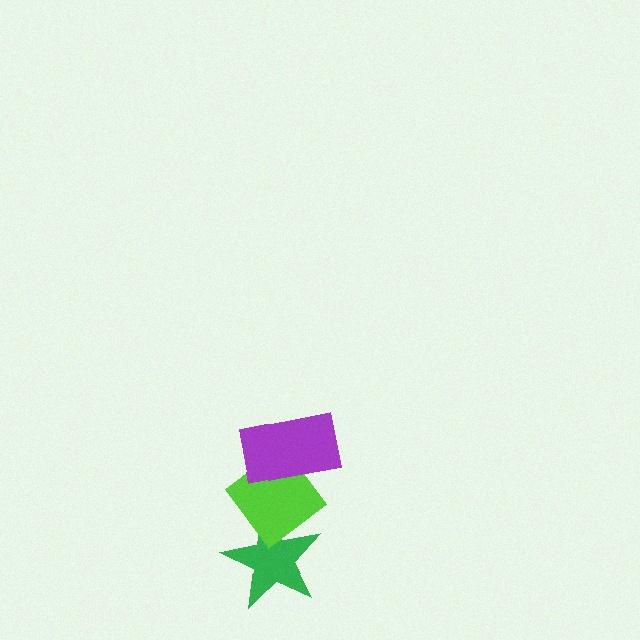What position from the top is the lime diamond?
The lime diamond is 2nd from the top.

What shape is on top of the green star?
The lime diamond is on top of the green star.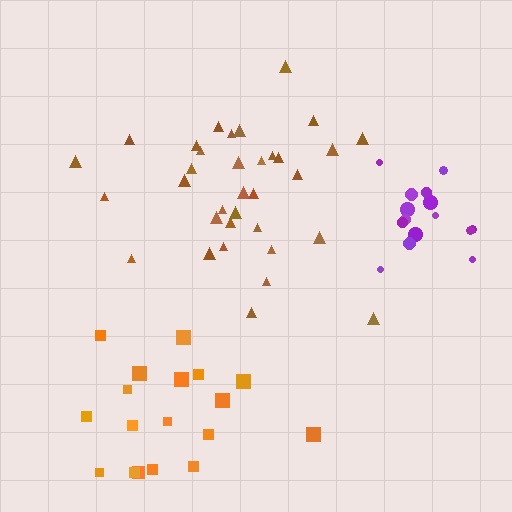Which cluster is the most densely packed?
Purple.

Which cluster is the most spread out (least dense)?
Orange.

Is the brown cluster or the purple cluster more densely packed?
Purple.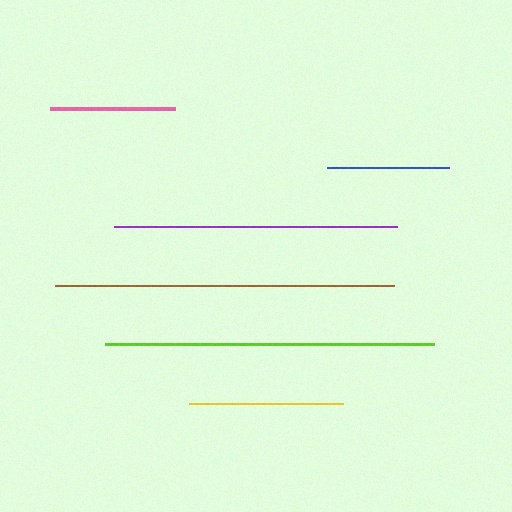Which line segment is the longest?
The brown line is the longest at approximately 339 pixels.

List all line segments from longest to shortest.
From longest to shortest: brown, lime, purple, yellow, pink, blue.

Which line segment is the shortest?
The blue line is the shortest at approximately 122 pixels.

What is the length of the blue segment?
The blue segment is approximately 122 pixels long.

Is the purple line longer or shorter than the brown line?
The brown line is longer than the purple line.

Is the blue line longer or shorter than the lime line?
The lime line is longer than the blue line.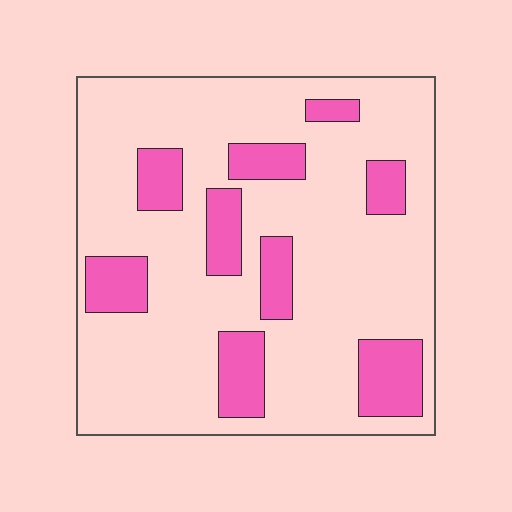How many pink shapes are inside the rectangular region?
9.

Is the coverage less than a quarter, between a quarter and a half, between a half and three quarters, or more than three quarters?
Less than a quarter.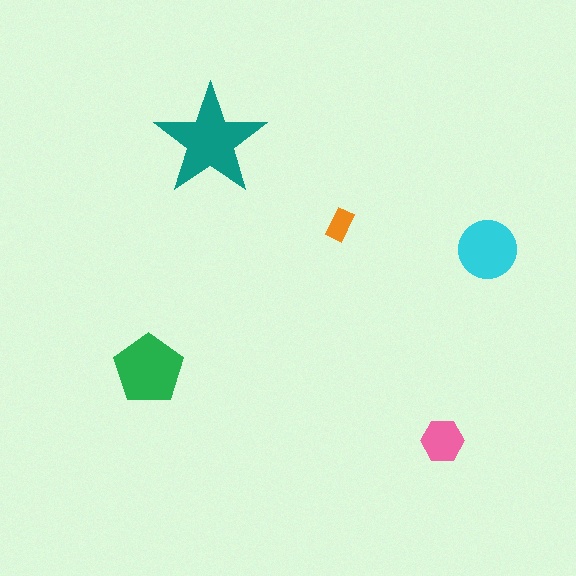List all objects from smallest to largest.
The orange rectangle, the pink hexagon, the cyan circle, the green pentagon, the teal star.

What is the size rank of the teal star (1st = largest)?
1st.